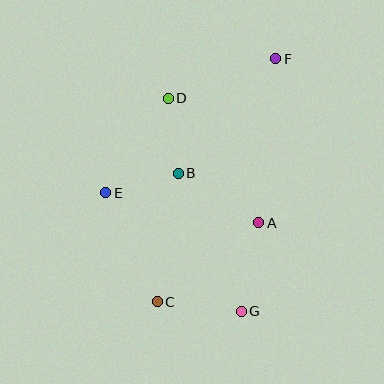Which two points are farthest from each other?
Points C and F are farthest from each other.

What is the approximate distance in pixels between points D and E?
The distance between D and E is approximately 113 pixels.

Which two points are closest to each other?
Points B and E are closest to each other.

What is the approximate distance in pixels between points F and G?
The distance between F and G is approximately 255 pixels.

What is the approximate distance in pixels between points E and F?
The distance between E and F is approximately 216 pixels.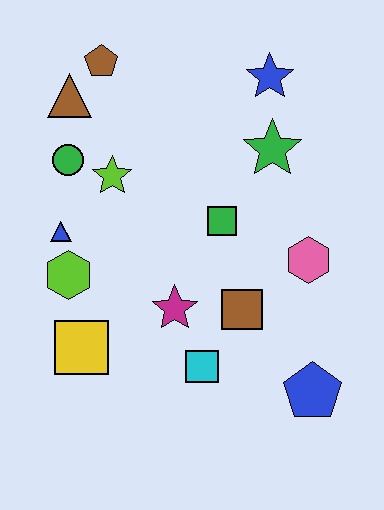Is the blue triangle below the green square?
Yes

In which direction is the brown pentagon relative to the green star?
The brown pentagon is to the left of the green star.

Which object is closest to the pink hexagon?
The brown square is closest to the pink hexagon.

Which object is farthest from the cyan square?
The brown pentagon is farthest from the cyan square.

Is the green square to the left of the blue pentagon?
Yes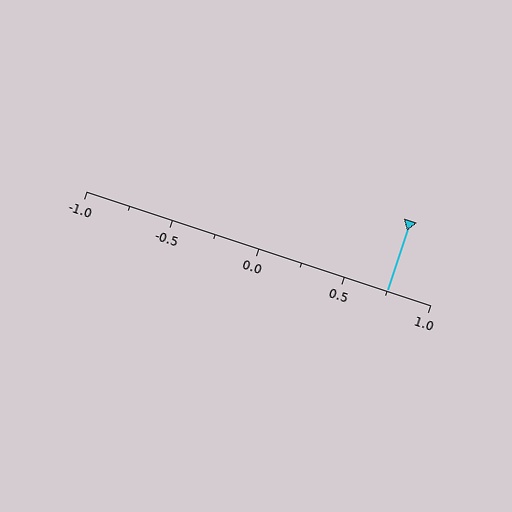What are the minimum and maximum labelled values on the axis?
The axis runs from -1.0 to 1.0.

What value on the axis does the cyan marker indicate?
The marker indicates approximately 0.75.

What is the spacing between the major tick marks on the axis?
The major ticks are spaced 0.5 apart.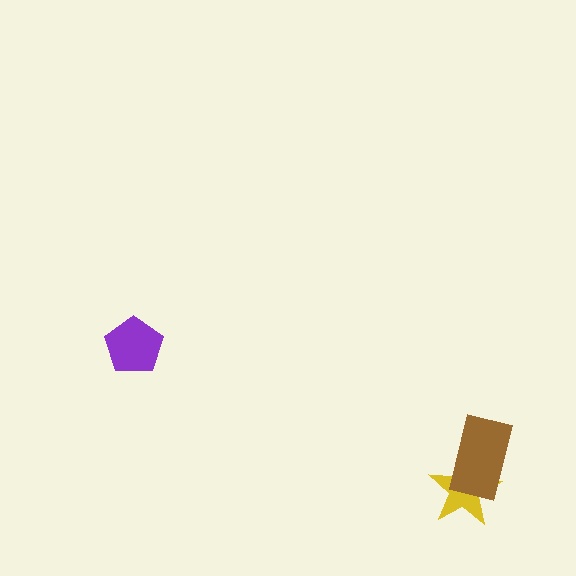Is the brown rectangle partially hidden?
No, no other shape covers it.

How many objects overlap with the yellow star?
1 object overlaps with the yellow star.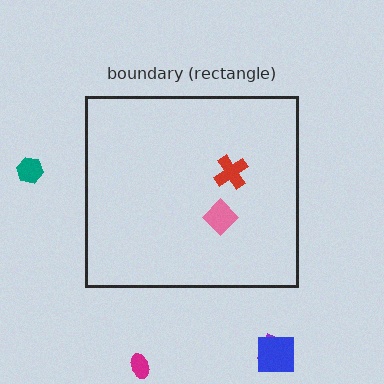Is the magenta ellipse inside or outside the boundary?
Outside.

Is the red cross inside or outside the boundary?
Inside.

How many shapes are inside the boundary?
2 inside, 4 outside.